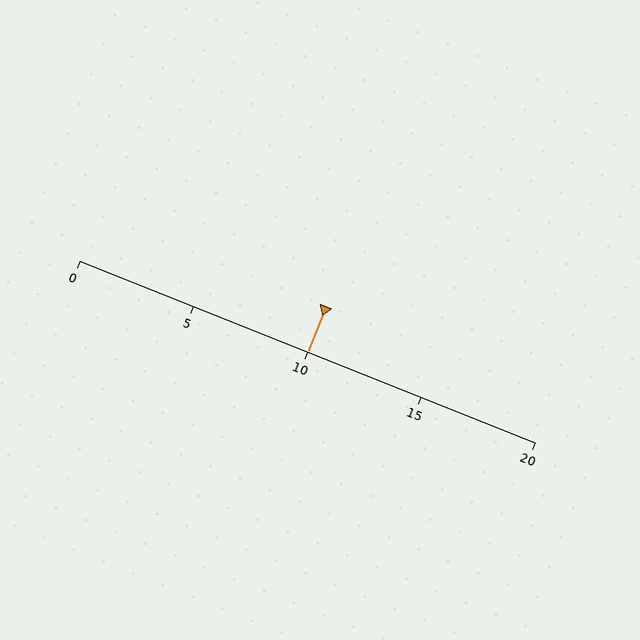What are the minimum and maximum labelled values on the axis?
The axis runs from 0 to 20.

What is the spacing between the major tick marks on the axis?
The major ticks are spaced 5 apart.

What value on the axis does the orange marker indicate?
The marker indicates approximately 10.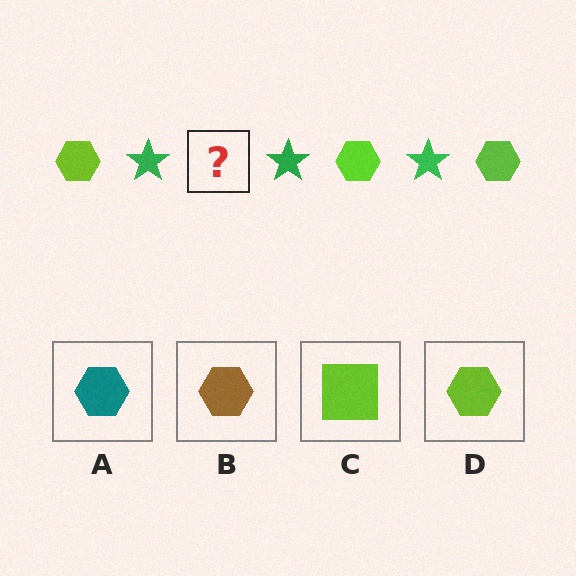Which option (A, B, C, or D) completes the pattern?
D.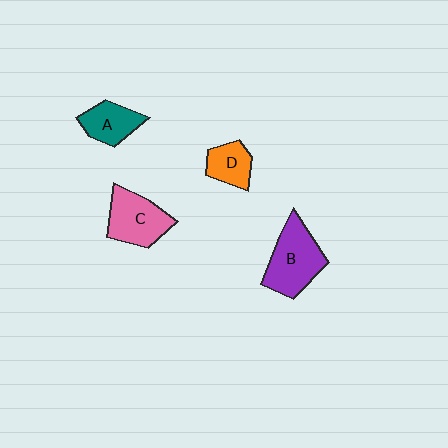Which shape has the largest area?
Shape B (purple).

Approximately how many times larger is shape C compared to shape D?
Approximately 1.6 times.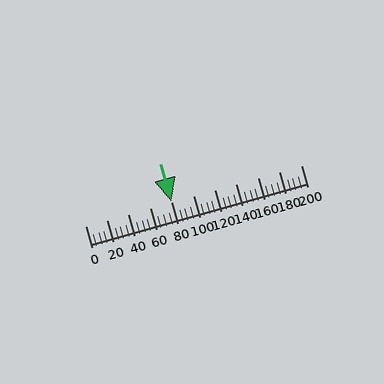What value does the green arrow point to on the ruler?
The green arrow points to approximately 80.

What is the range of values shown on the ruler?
The ruler shows values from 0 to 200.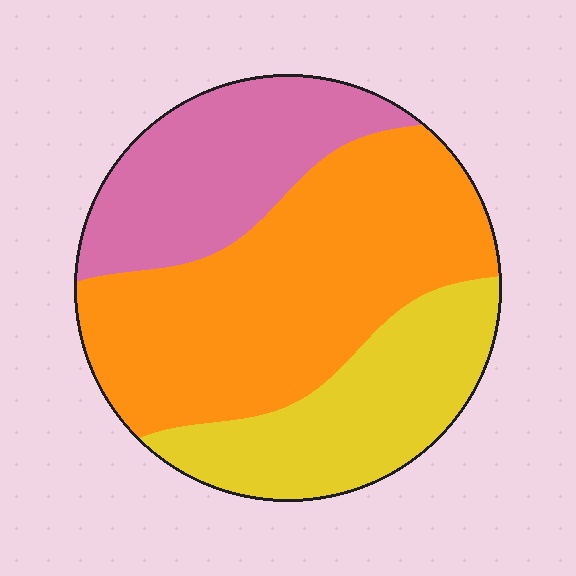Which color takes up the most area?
Orange, at roughly 50%.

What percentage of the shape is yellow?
Yellow takes up about one quarter (1/4) of the shape.